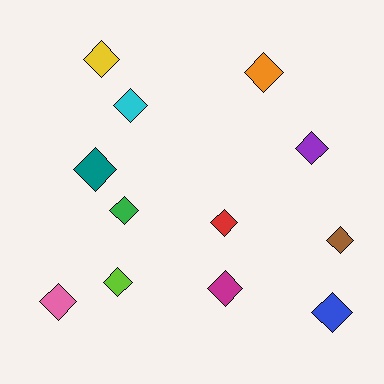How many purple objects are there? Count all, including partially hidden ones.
There is 1 purple object.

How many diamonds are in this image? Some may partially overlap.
There are 12 diamonds.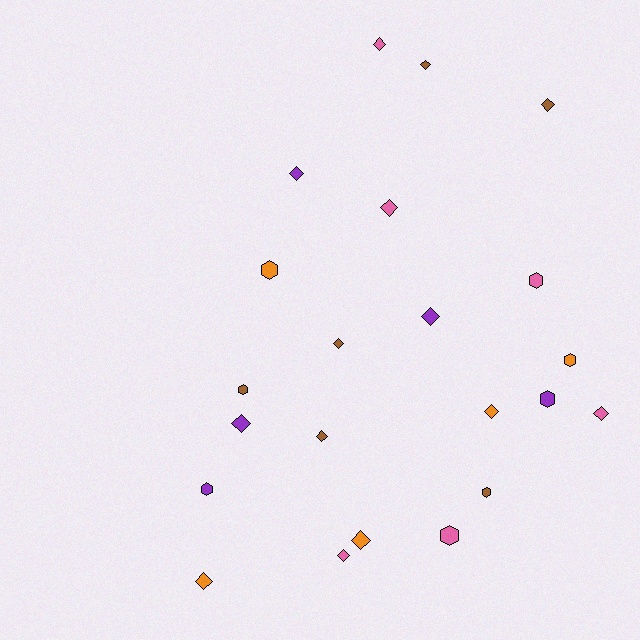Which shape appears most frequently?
Diamond, with 14 objects.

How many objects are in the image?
There are 22 objects.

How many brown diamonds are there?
There are 4 brown diamonds.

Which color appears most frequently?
Pink, with 6 objects.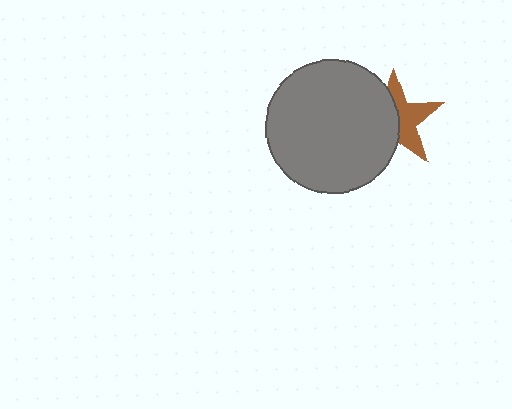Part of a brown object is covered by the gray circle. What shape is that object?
It is a star.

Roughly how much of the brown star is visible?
About half of it is visible (roughly 49%).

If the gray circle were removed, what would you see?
You would see the complete brown star.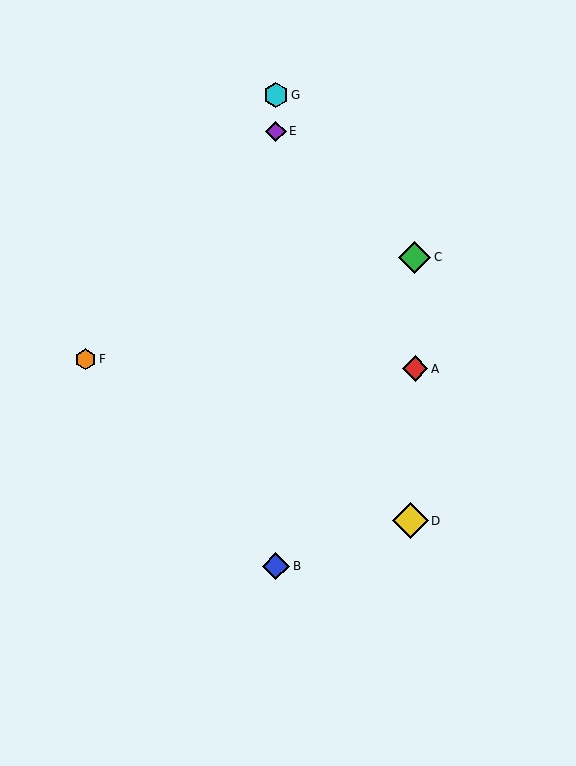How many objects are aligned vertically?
3 objects (B, E, G) are aligned vertically.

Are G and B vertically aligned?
Yes, both are at x≈276.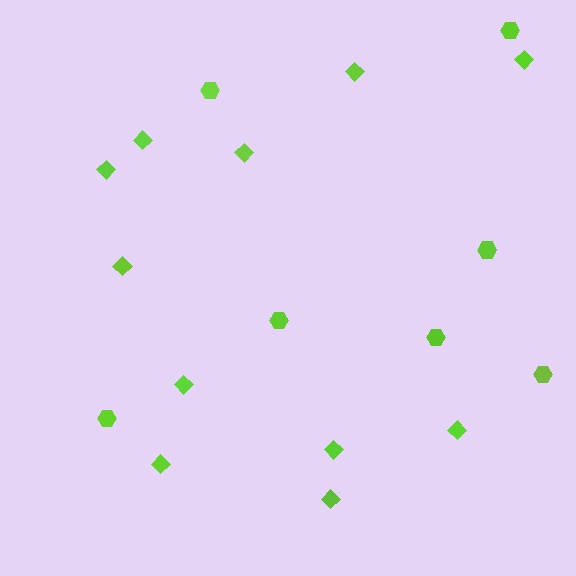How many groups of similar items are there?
There are 2 groups: one group of diamonds (11) and one group of hexagons (7).